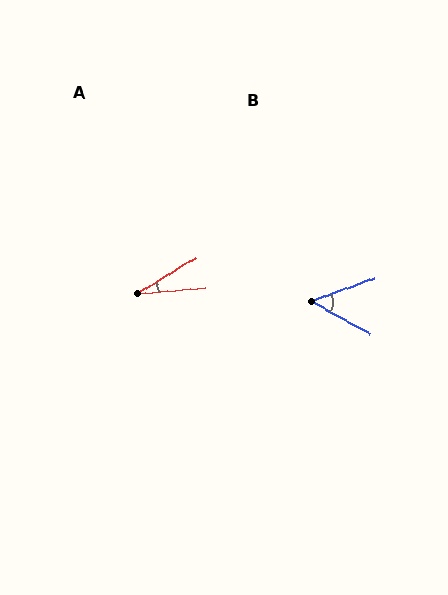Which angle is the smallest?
A, at approximately 26 degrees.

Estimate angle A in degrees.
Approximately 26 degrees.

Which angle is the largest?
B, at approximately 49 degrees.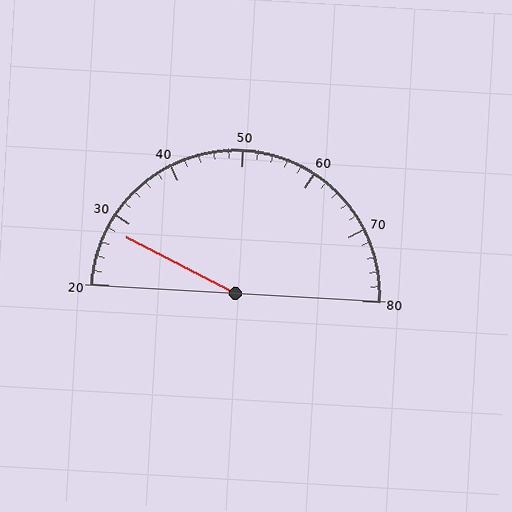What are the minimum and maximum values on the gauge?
The gauge ranges from 20 to 80.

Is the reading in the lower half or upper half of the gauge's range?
The reading is in the lower half of the range (20 to 80).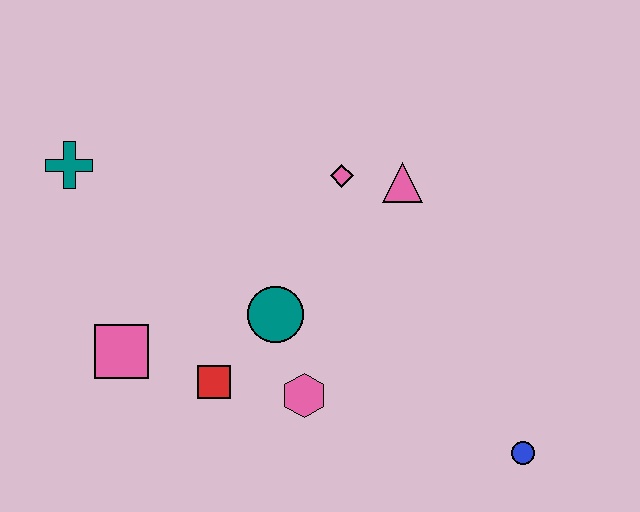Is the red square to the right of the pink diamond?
No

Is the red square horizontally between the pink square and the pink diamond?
Yes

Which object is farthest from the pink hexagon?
The teal cross is farthest from the pink hexagon.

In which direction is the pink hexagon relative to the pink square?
The pink hexagon is to the right of the pink square.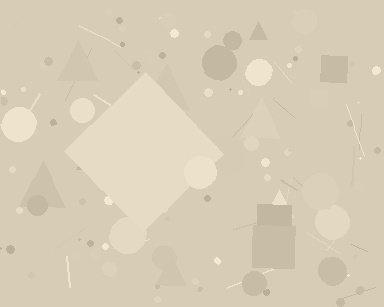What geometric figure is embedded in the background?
A diamond is embedded in the background.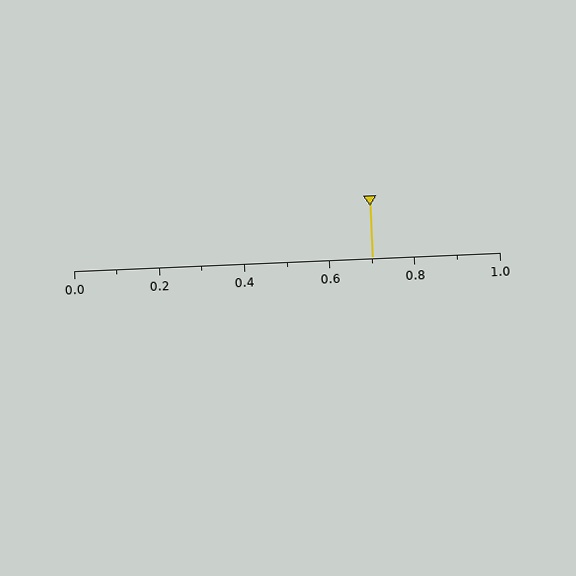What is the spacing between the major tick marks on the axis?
The major ticks are spaced 0.2 apart.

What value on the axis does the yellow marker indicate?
The marker indicates approximately 0.7.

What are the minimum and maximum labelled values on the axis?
The axis runs from 0.0 to 1.0.